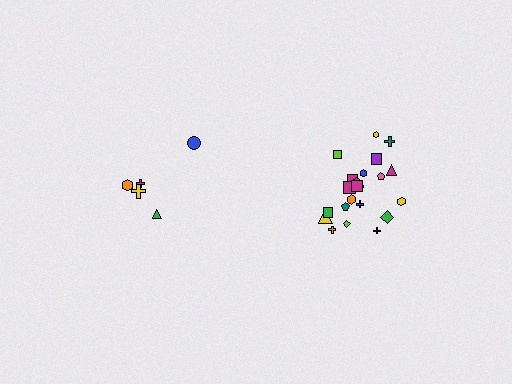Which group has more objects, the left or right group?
The right group.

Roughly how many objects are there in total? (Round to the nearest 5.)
Roughly 25 objects in total.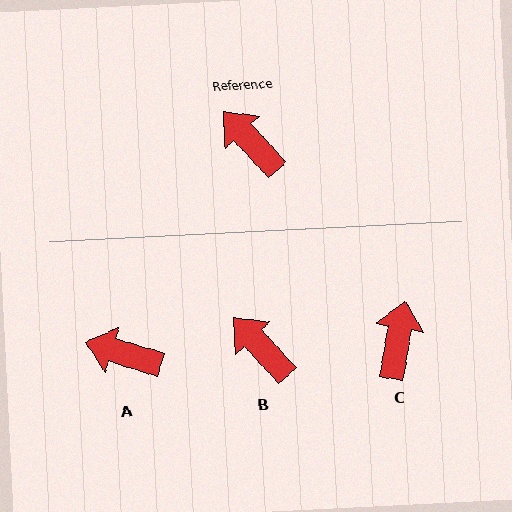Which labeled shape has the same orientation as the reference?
B.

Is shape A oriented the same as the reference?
No, it is off by about 30 degrees.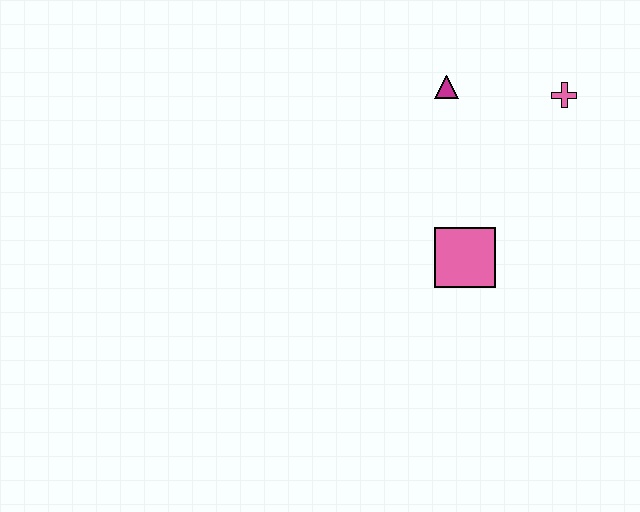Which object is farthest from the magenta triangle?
The pink square is farthest from the magenta triangle.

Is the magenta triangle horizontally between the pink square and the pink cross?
No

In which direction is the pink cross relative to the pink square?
The pink cross is above the pink square.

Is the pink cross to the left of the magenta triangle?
No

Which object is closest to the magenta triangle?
The pink cross is closest to the magenta triangle.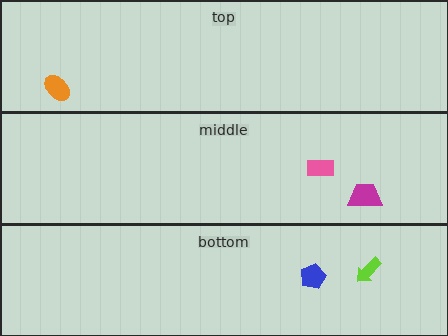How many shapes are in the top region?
1.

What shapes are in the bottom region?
The lime arrow, the blue pentagon.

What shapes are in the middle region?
The pink rectangle, the magenta trapezoid.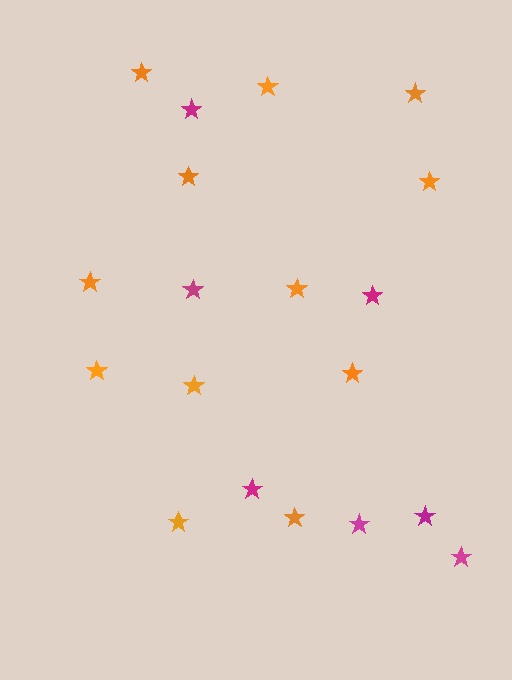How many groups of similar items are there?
There are 2 groups: one group of orange stars (12) and one group of magenta stars (7).